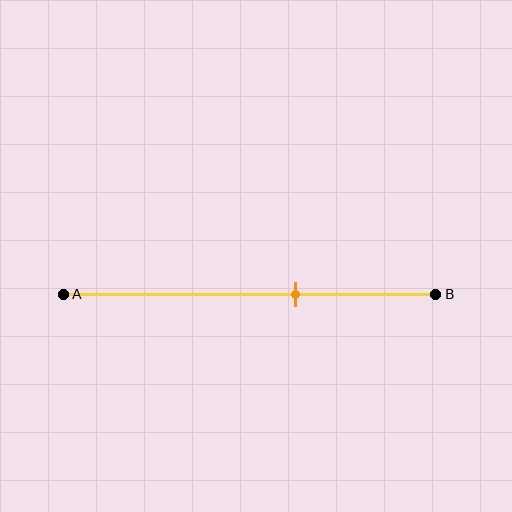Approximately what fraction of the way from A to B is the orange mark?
The orange mark is approximately 60% of the way from A to B.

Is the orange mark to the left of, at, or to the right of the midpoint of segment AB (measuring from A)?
The orange mark is to the right of the midpoint of segment AB.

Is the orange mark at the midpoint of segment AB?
No, the mark is at about 60% from A, not at the 50% midpoint.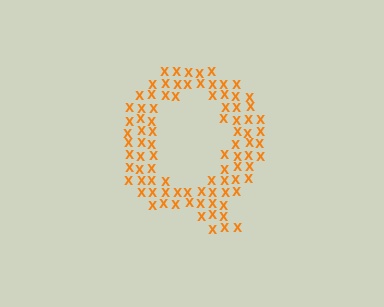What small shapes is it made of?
It is made of small letter X's.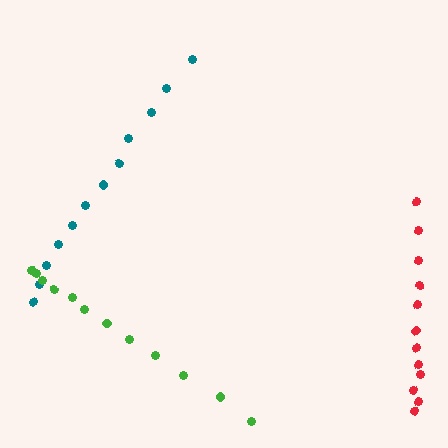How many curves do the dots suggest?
There are 3 distinct paths.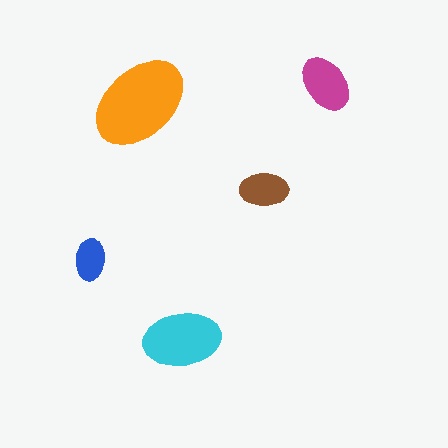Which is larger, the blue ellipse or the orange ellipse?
The orange one.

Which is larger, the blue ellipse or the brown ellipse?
The brown one.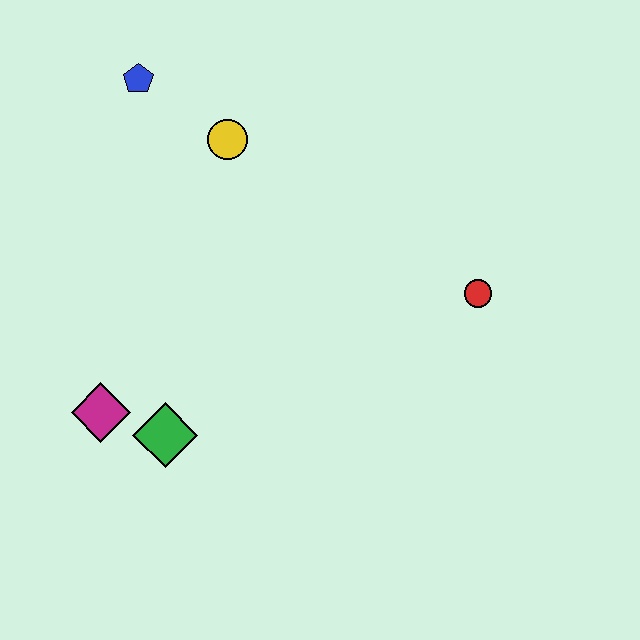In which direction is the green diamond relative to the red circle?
The green diamond is to the left of the red circle.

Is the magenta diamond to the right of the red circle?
No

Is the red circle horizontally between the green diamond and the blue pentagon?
No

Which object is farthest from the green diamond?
The blue pentagon is farthest from the green diamond.